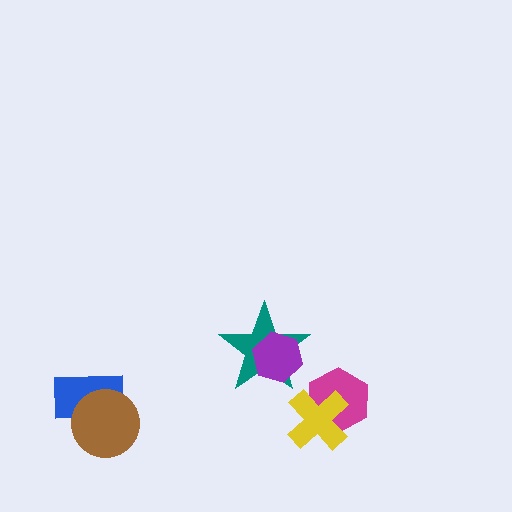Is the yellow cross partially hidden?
No, no other shape covers it.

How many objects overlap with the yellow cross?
1 object overlaps with the yellow cross.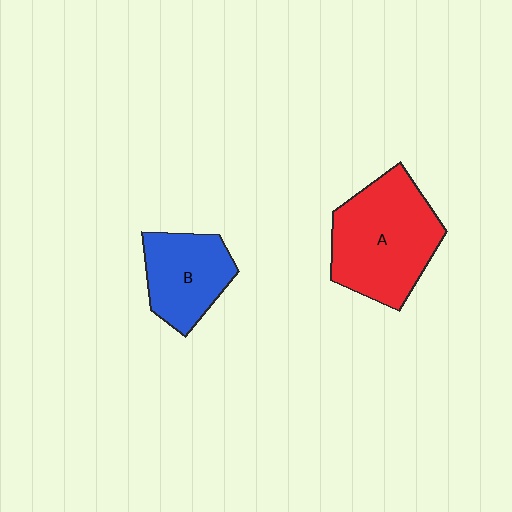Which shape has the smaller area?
Shape B (blue).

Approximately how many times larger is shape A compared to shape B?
Approximately 1.6 times.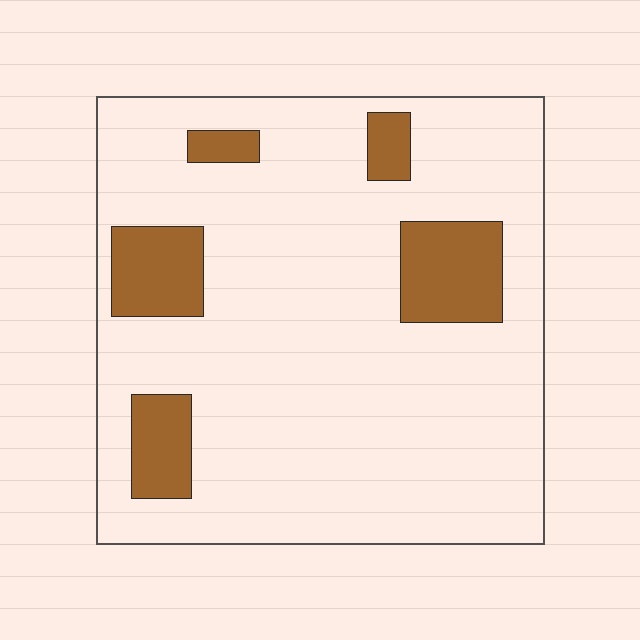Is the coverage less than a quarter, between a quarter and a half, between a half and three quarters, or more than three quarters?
Less than a quarter.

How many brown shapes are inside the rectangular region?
5.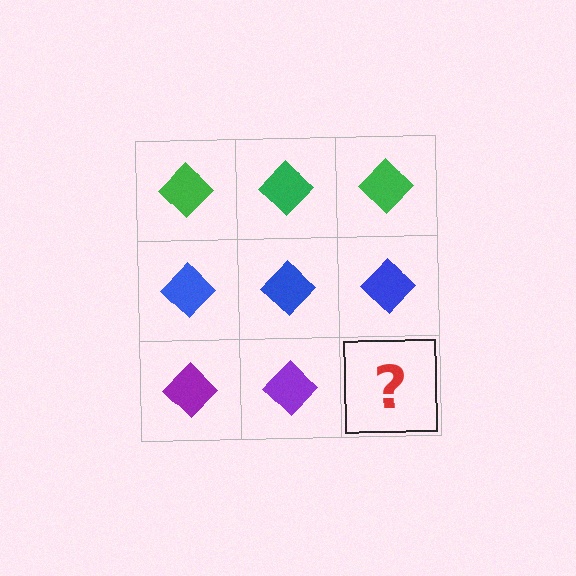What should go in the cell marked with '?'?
The missing cell should contain a purple diamond.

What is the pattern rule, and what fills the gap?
The rule is that each row has a consistent color. The gap should be filled with a purple diamond.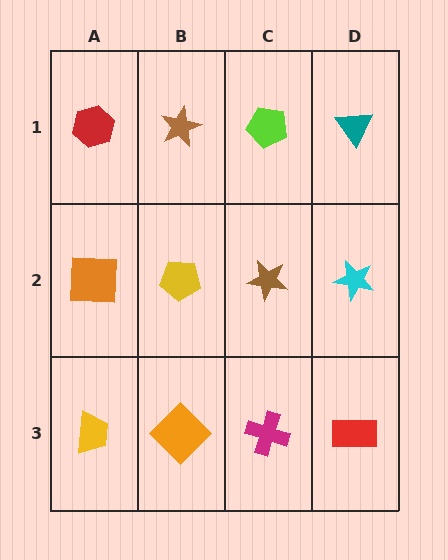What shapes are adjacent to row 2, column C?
A lime pentagon (row 1, column C), a magenta cross (row 3, column C), a yellow pentagon (row 2, column B), a cyan star (row 2, column D).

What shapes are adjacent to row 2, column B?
A brown star (row 1, column B), an orange diamond (row 3, column B), an orange square (row 2, column A), a brown star (row 2, column C).